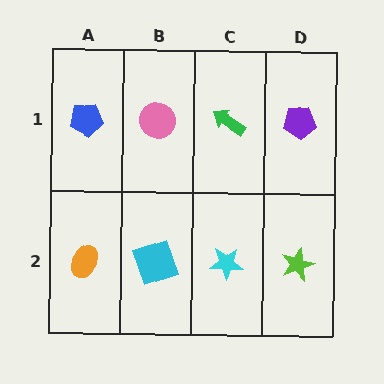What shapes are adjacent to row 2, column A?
A blue pentagon (row 1, column A), a cyan square (row 2, column B).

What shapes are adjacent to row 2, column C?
A green arrow (row 1, column C), a cyan square (row 2, column B), a lime star (row 2, column D).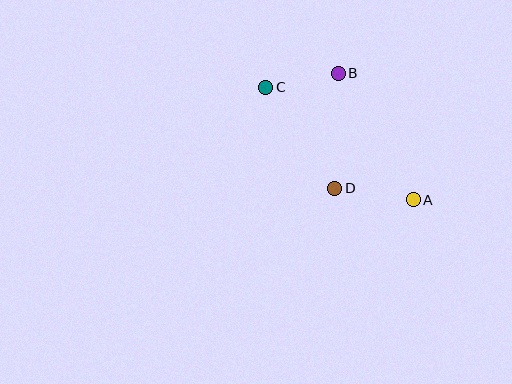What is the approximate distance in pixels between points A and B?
The distance between A and B is approximately 147 pixels.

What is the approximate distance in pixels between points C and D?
The distance between C and D is approximately 122 pixels.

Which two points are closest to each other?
Points B and C are closest to each other.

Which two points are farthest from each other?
Points A and C are farthest from each other.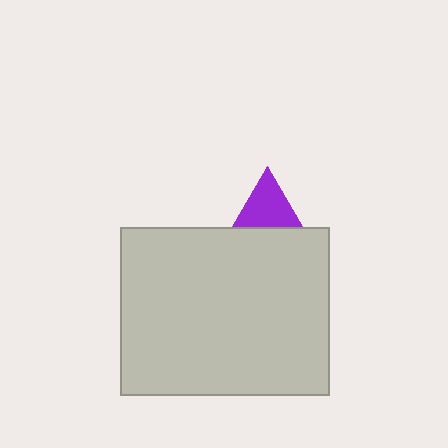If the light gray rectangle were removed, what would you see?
You would see the complete purple triangle.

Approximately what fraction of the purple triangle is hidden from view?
Roughly 60% of the purple triangle is hidden behind the light gray rectangle.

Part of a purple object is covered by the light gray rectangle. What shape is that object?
It is a triangle.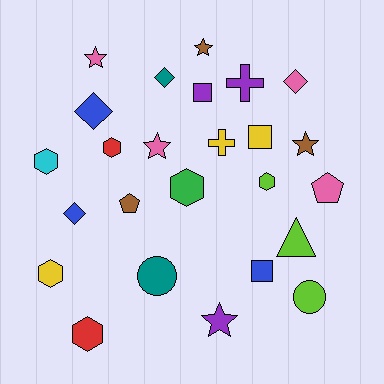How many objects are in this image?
There are 25 objects.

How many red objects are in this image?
There are 2 red objects.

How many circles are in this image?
There are 2 circles.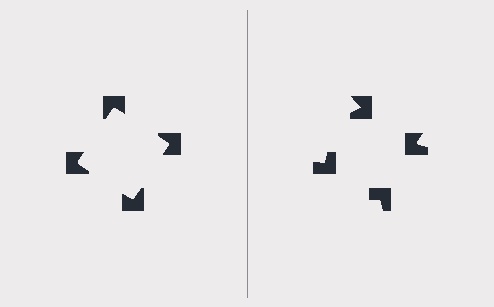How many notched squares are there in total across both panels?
8 — 4 on each side.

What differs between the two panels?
The notched squares are positioned identically on both sides; only the wedge orientations differ. On the left they align to a square; on the right they are misaligned.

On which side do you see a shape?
An illusory square appears on the left side. On the right side the wedge cuts are rotated, so no coherent shape forms.